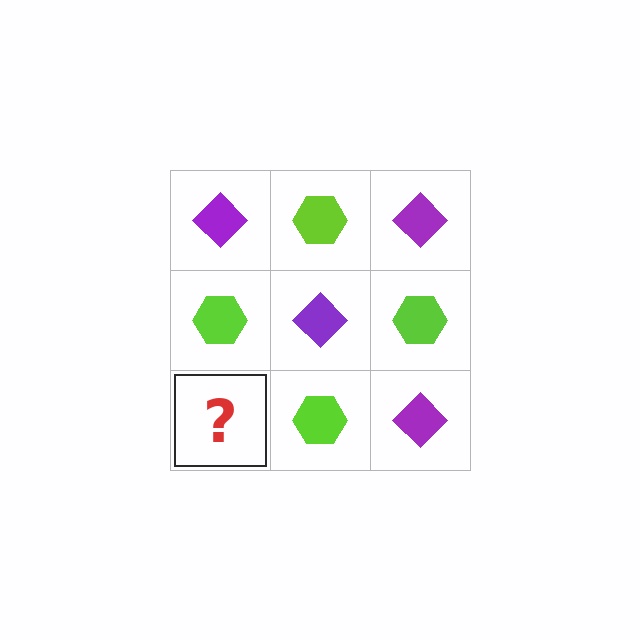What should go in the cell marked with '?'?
The missing cell should contain a purple diamond.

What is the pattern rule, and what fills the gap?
The rule is that it alternates purple diamond and lime hexagon in a checkerboard pattern. The gap should be filled with a purple diamond.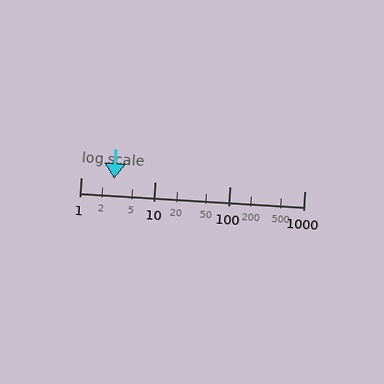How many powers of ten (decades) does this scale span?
The scale spans 3 decades, from 1 to 1000.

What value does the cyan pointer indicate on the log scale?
The pointer indicates approximately 2.8.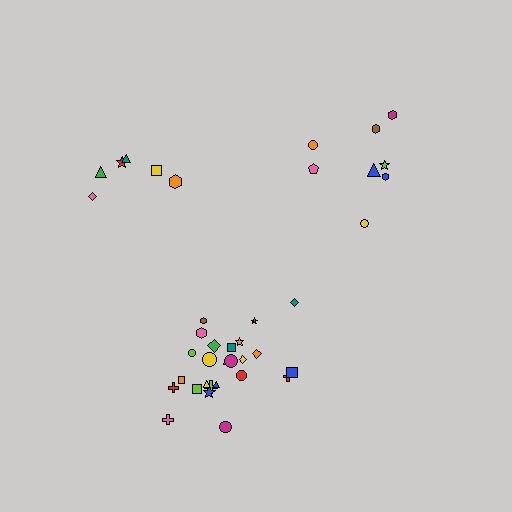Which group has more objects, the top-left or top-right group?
The top-right group.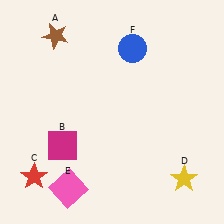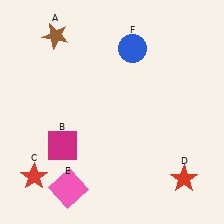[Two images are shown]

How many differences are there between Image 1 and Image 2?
There is 1 difference between the two images.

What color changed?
The star (D) changed from yellow in Image 1 to red in Image 2.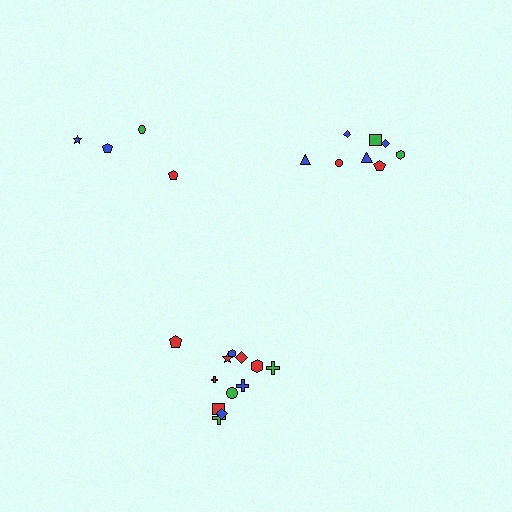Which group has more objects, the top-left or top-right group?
The top-right group.